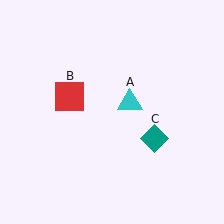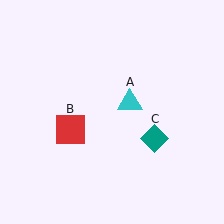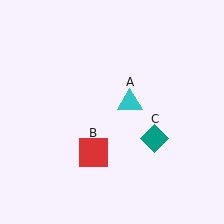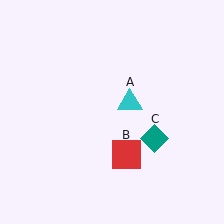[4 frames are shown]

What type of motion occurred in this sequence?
The red square (object B) rotated counterclockwise around the center of the scene.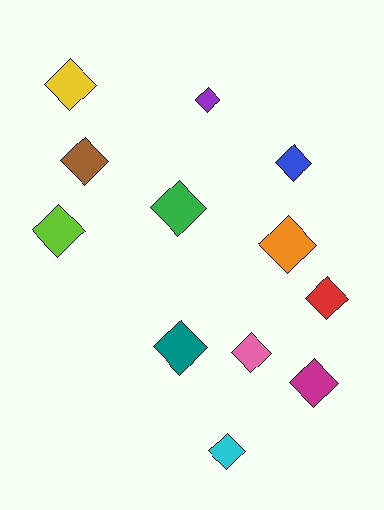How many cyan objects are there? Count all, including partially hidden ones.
There is 1 cyan object.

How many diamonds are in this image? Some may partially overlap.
There are 12 diamonds.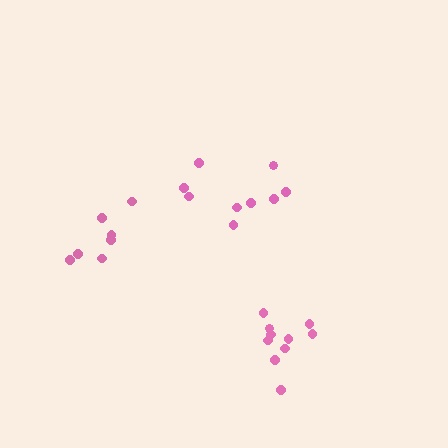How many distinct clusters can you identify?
There are 3 distinct clusters.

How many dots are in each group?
Group 1: 10 dots, Group 2: 9 dots, Group 3: 7 dots (26 total).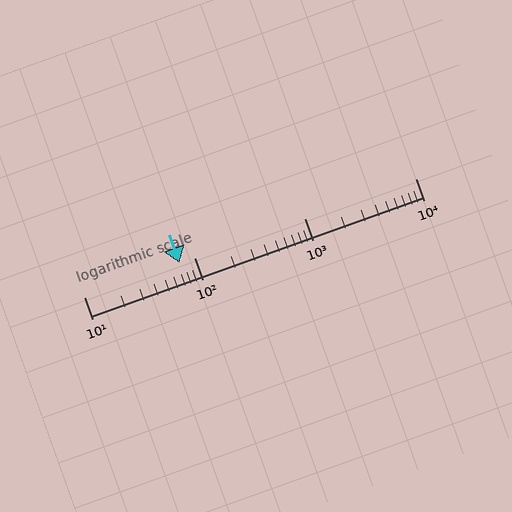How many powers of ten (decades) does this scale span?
The scale spans 3 decades, from 10 to 10000.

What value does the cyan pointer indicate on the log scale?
The pointer indicates approximately 73.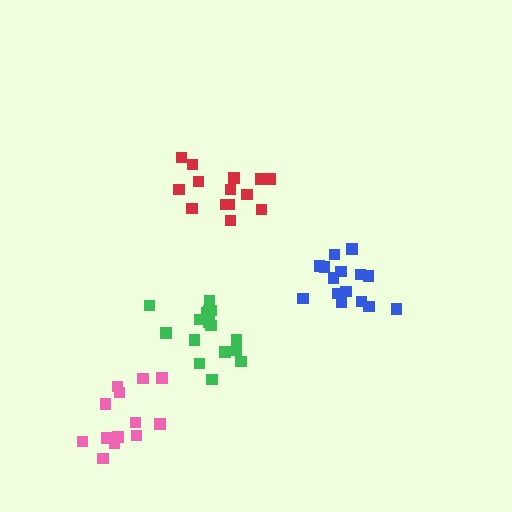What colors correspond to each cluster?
The clusters are colored: blue, pink, red, green.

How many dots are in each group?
Group 1: 15 dots, Group 2: 13 dots, Group 3: 14 dots, Group 4: 16 dots (58 total).